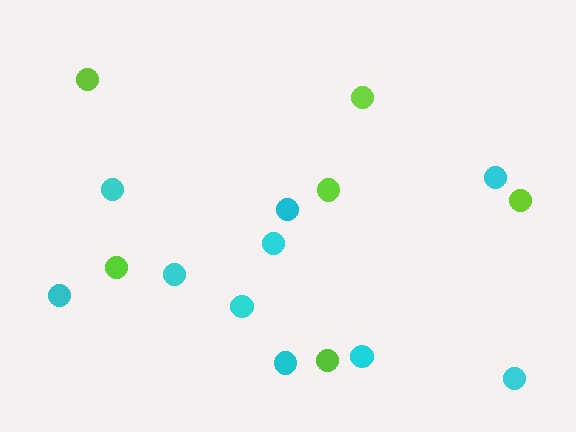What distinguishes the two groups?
There are 2 groups: one group of lime circles (6) and one group of cyan circles (10).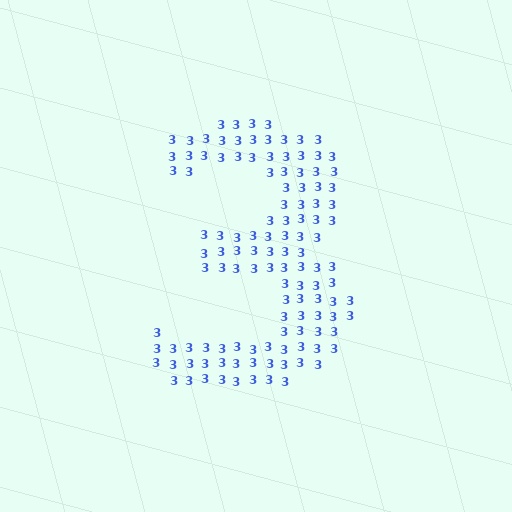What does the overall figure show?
The overall figure shows the digit 3.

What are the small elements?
The small elements are digit 3's.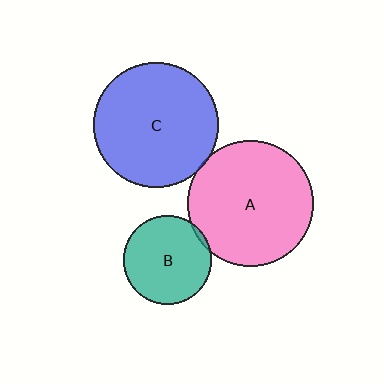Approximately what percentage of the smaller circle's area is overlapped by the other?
Approximately 5%.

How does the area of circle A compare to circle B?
Approximately 2.0 times.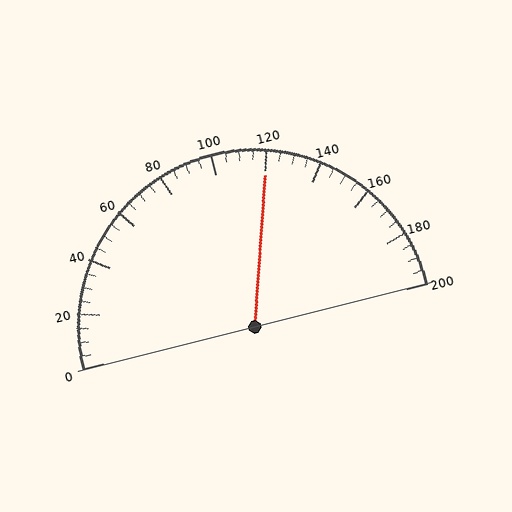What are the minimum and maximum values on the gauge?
The gauge ranges from 0 to 200.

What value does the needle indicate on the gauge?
The needle indicates approximately 120.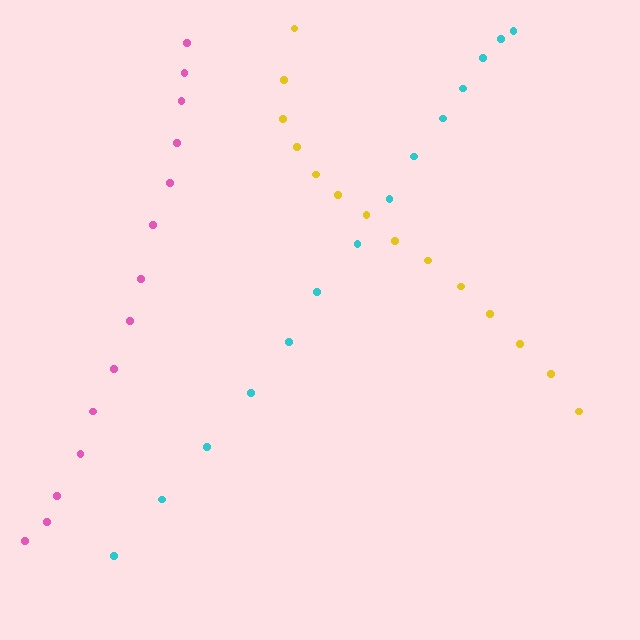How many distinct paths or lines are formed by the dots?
There are 3 distinct paths.